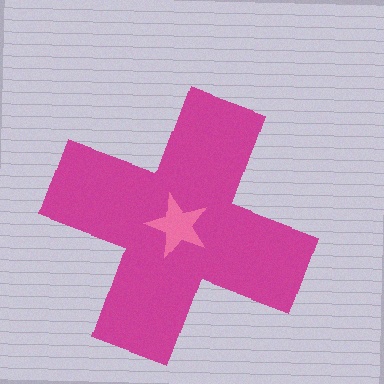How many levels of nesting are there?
2.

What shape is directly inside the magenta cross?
The pink star.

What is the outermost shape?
The magenta cross.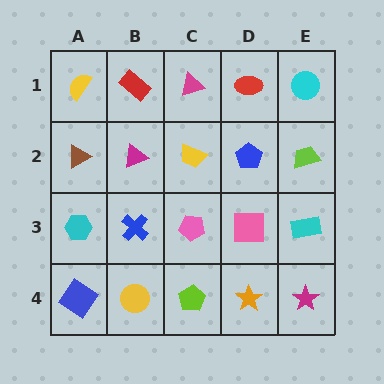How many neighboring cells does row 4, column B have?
3.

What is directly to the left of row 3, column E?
A pink square.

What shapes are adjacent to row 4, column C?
A pink pentagon (row 3, column C), a yellow circle (row 4, column B), an orange star (row 4, column D).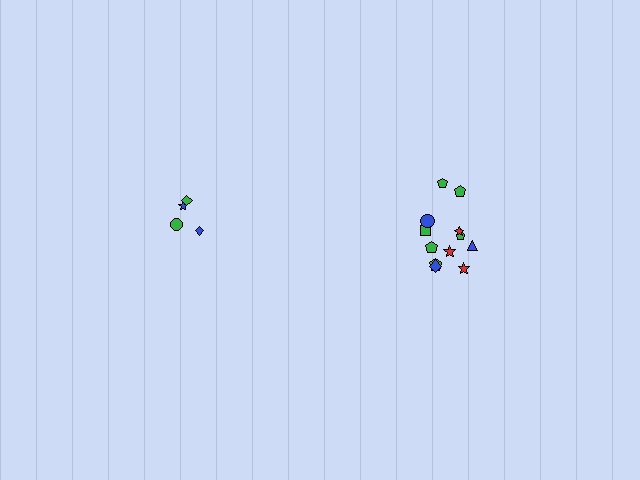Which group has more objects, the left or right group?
The right group.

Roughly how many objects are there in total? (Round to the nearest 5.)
Roughly 15 objects in total.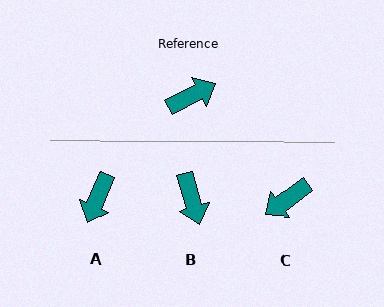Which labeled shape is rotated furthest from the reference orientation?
C, about 170 degrees away.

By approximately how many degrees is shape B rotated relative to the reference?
Approximately 101 degrees clockwise.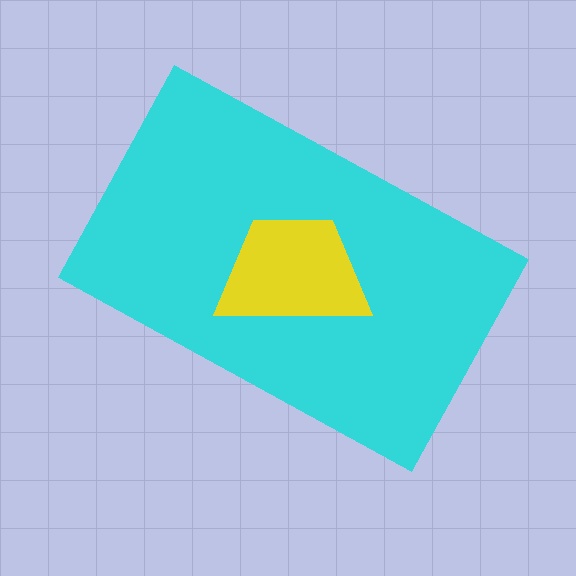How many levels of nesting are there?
2.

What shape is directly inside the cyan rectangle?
The yellow trapezoid.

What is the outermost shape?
The cyan rectangle.